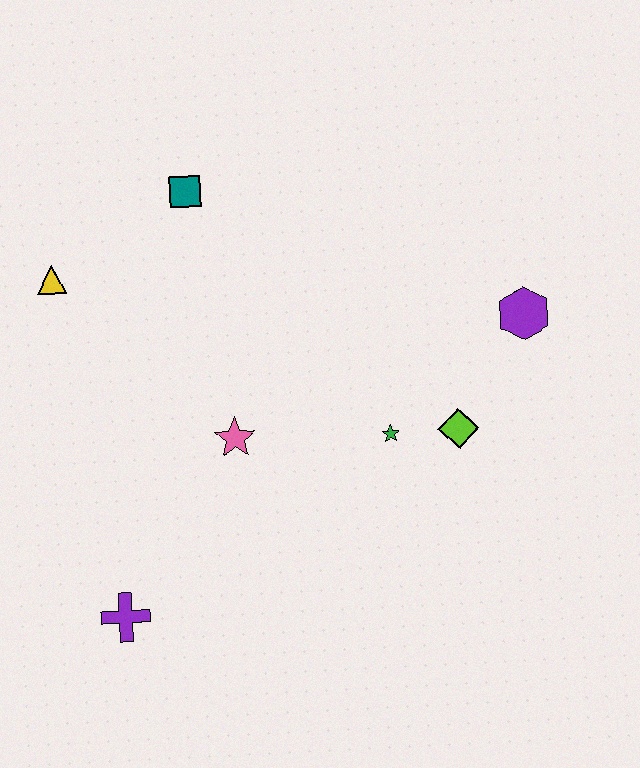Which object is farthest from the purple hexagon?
The purple cross is farthest from the purple hexagon.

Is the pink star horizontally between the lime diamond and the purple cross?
Yes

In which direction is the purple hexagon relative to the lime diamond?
The purple hexagon is above the lime diamond.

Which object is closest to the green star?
The lime diamond is closest to the green star.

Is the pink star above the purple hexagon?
No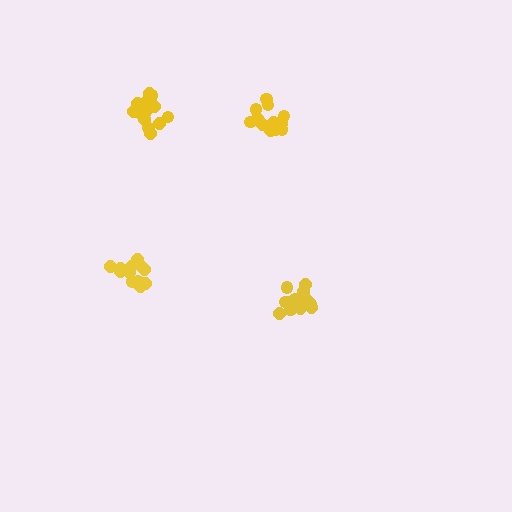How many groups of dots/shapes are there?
There are 4 groups.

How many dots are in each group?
Group 1: 17 dots, Group 2: 12 dots, Group 3: 17 dots, Group 4: 14 dots (60 total).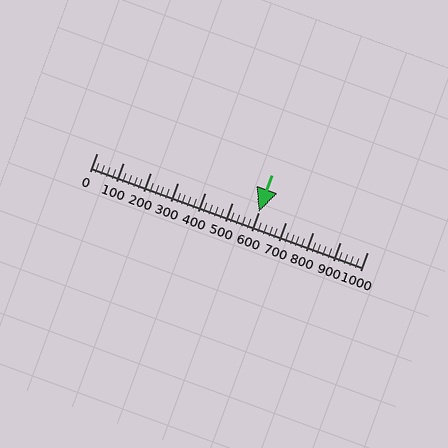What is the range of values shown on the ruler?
The ruler shows values from 0 to 1000.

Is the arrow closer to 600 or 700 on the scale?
The arrow is closer to 600.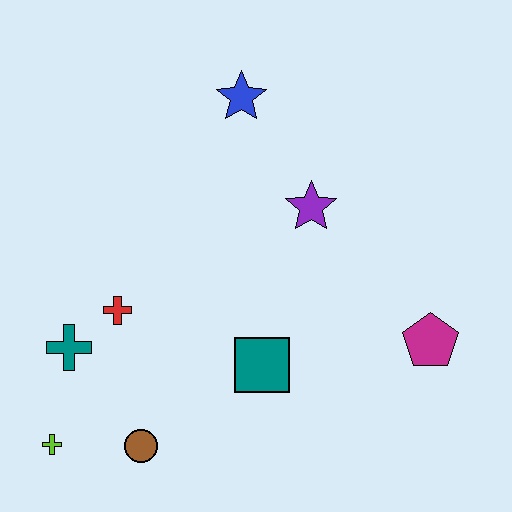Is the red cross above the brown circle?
Yes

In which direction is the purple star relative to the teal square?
The purple star is above the teal square.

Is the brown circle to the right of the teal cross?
Yes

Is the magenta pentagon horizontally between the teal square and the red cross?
No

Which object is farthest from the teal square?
The blue star is farthest from the teal square.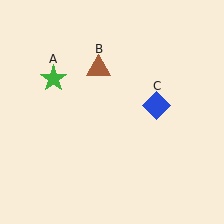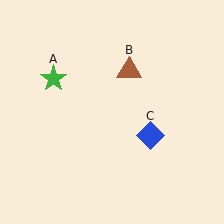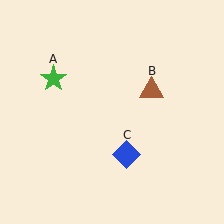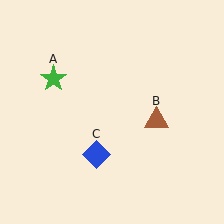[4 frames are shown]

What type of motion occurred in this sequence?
The brown triangle (object B), blue diamond (object C) rotated clockwise around the center of the scene.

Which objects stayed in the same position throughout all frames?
Green star (object A) remained stationary.